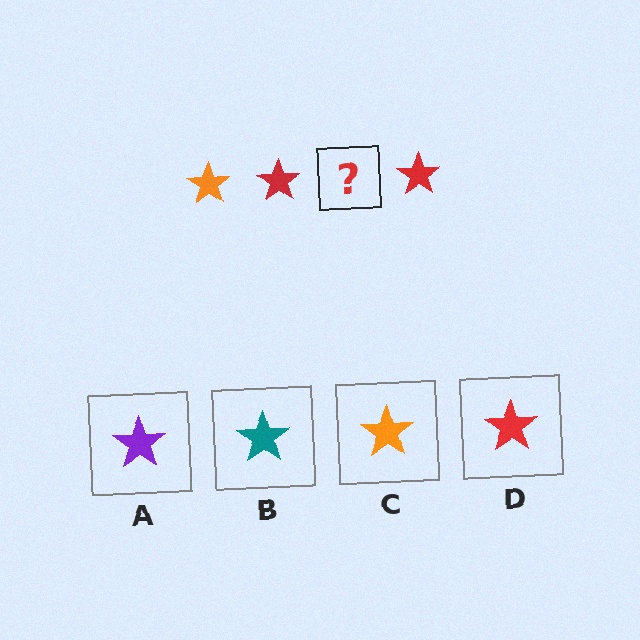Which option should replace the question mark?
Option C.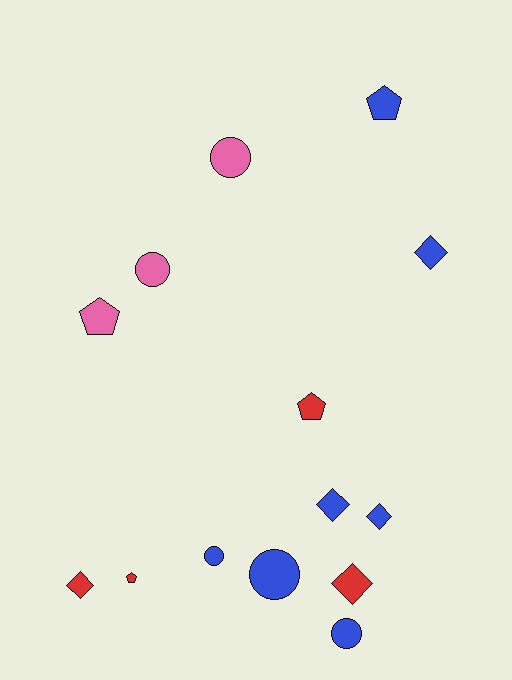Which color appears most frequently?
Blue, with 7 objects.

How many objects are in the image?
There are 14 objects.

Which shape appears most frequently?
Diamond, with 5 objects.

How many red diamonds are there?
There are 2 red diamonds.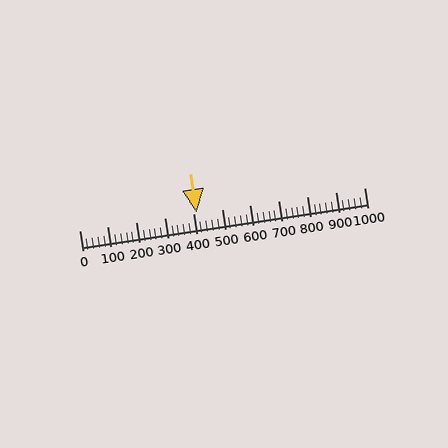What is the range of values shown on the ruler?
The ruler shows values from 0 to 1000.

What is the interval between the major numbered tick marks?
The major tick marks are spaced 100 units apart.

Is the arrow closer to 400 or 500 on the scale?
The arrow is closer to 400.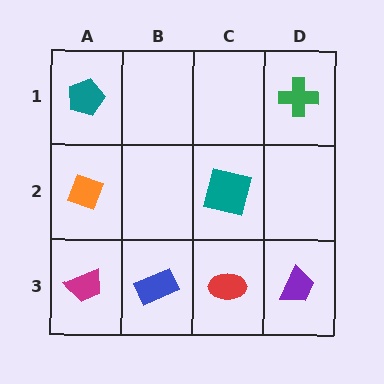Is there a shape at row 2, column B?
No, that cell is empty.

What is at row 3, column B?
A blue rectangle.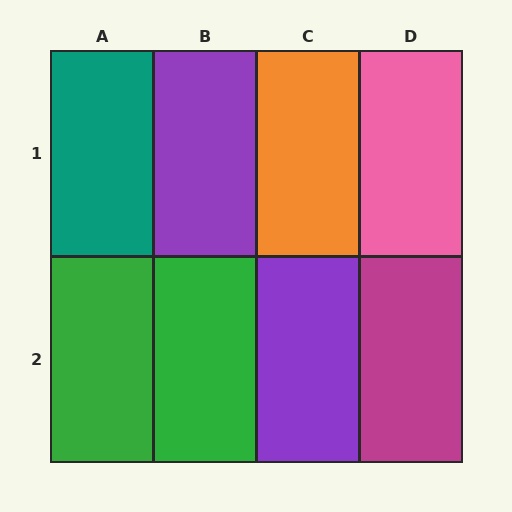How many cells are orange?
1 cell is orange.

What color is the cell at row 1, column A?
Teal.